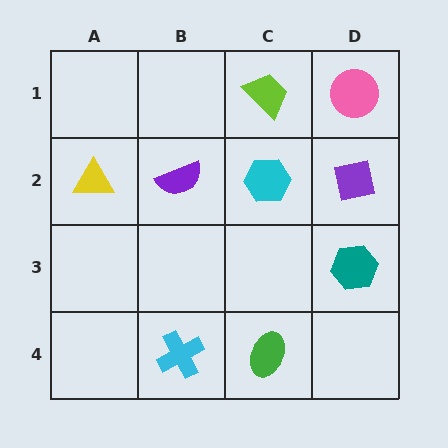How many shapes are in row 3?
1 shape.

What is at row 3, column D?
A teal hexagon.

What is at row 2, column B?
A purple semicircle.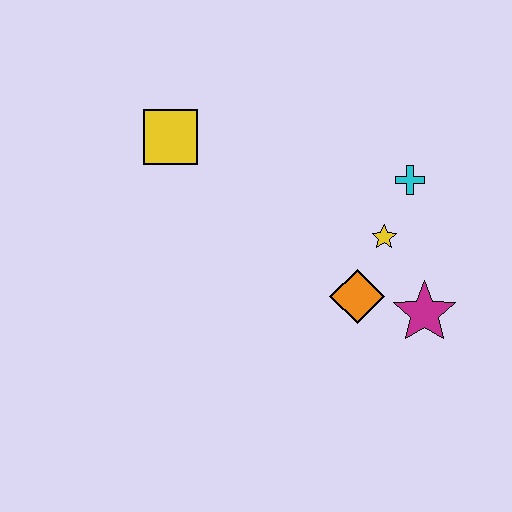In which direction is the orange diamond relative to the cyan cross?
The orange diamond is below the cyan cross.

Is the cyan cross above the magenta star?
Yes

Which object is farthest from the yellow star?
The yellow square is farthest from the yellow star.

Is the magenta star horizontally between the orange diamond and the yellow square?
No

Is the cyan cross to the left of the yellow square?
No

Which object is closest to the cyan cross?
The yellow star is closest to the cyan cross.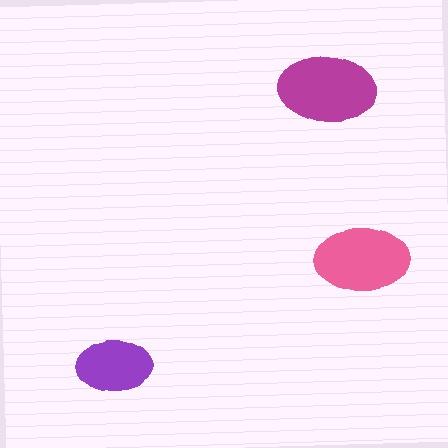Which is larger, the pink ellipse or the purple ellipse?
The pink one.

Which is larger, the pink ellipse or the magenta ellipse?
The magenta one.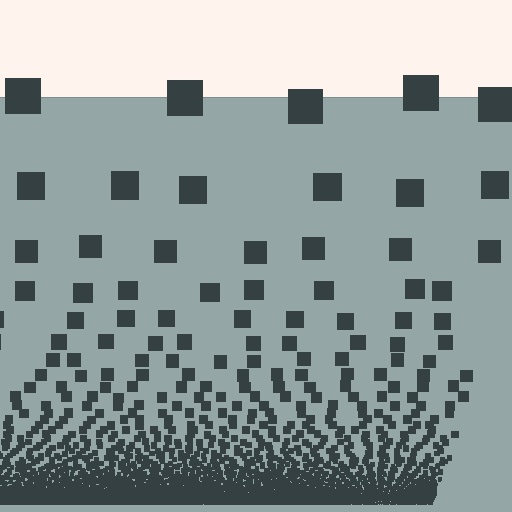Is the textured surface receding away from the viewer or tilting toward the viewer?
The surface appears to tilt toward the viewer. Texture elements get larger and sparser toward the top.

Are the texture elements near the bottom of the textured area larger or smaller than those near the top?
Smaller. The gradient is inverted — elements near the bottom are smaller and denser.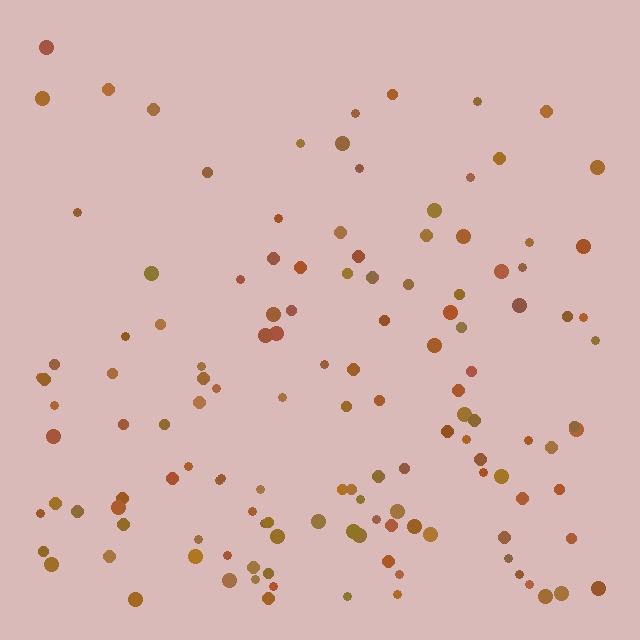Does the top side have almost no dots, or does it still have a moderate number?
Still a moderate number, just noticeably fewer than the bottom.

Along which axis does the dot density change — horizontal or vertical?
Vertical.